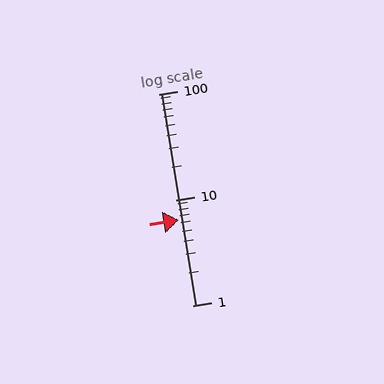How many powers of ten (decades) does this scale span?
The scale spans 2 decades, from 1 to 100.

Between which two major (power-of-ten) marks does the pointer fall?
The pointer is between 1 and 10.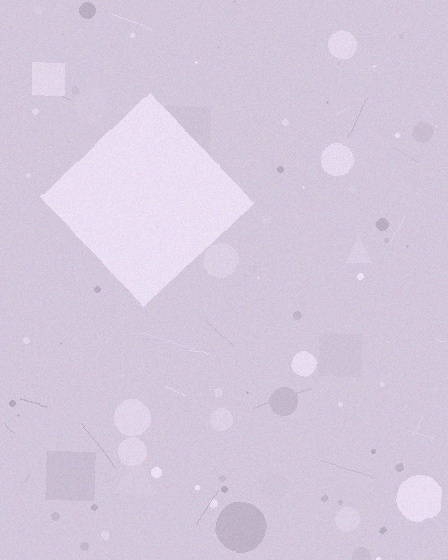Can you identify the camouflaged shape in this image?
The camouflaged shape is a diamond.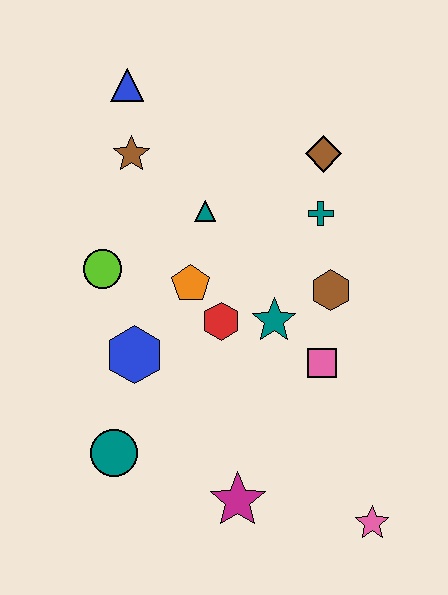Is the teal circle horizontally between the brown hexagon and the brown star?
No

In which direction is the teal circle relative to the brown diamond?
The teal circle is below the brown diamond.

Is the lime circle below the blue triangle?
Yes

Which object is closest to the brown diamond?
The teal cross is closest to the brown diamond.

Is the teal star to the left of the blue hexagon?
No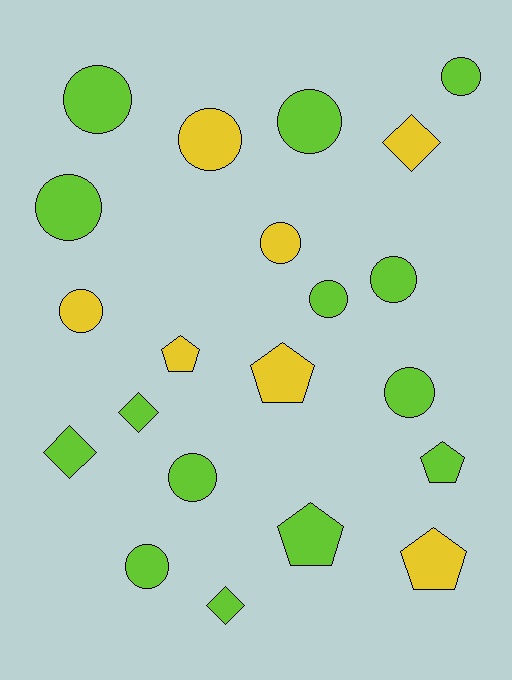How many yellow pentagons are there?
There are 3 yellow pentagons.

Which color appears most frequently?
Lime, with 14 objects.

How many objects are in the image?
There are 21 objects.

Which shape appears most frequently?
Circle, with 12 objects.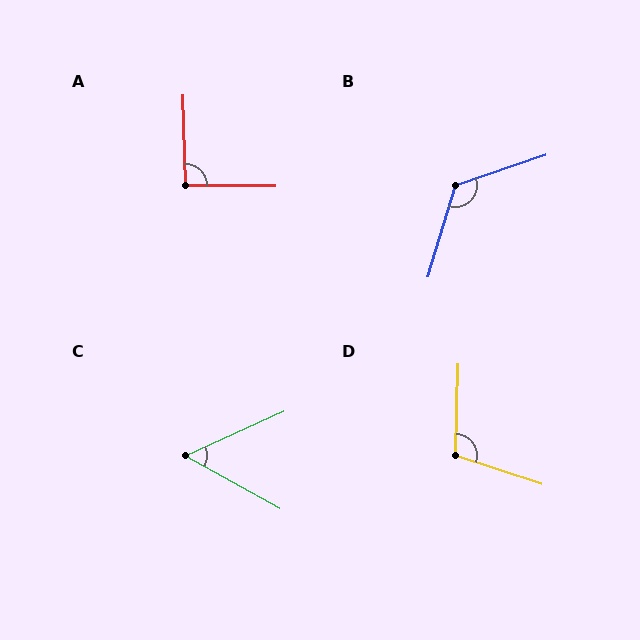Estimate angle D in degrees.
Approximately 107 degrees.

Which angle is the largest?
B, at approximately 126 degrees.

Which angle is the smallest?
C, at approximately 53 degrees.